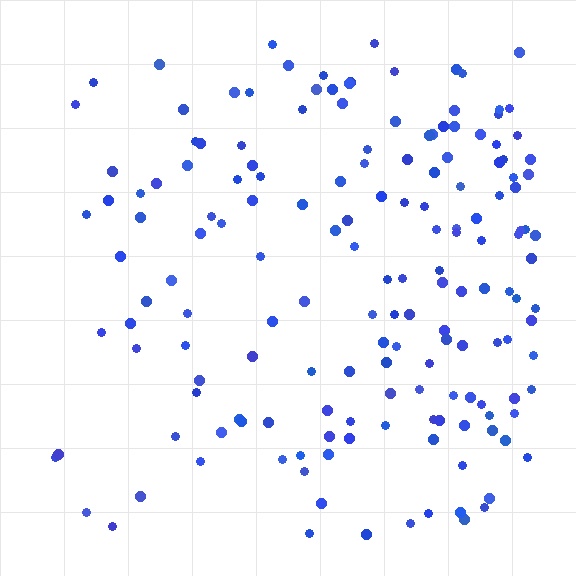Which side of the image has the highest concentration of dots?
The right.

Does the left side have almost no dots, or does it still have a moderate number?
Still a moderate number, just noticeably fewer than the right.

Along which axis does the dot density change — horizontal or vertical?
Horizontal.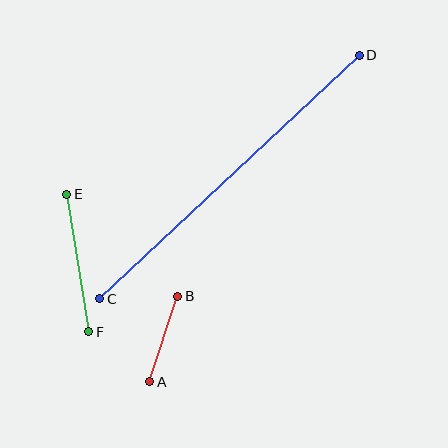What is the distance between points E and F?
The distance is approximately 139 pixels.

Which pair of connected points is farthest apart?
Points C and D are farthest apart.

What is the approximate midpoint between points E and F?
The midpoint is at approximately (78, 263) pixels.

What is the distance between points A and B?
The distance is approximately 90 pixels.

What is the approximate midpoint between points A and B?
The midpoint is at approximately (164, 339) pixels.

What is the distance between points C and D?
The distance is approximately 356 pixels.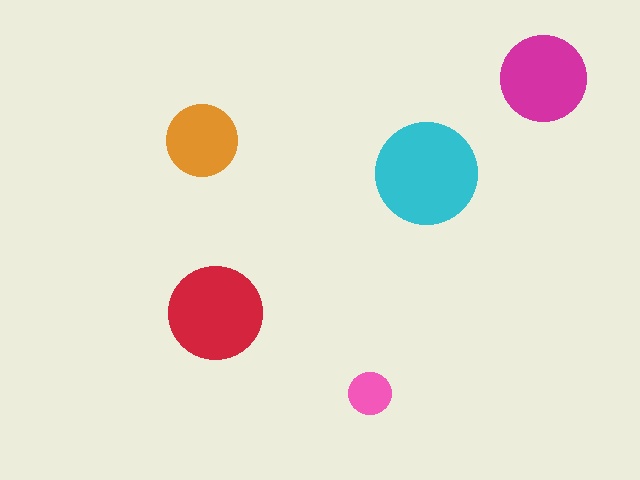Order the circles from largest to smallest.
the cyan one, the red one, the magenta one, the orange one, the pink one.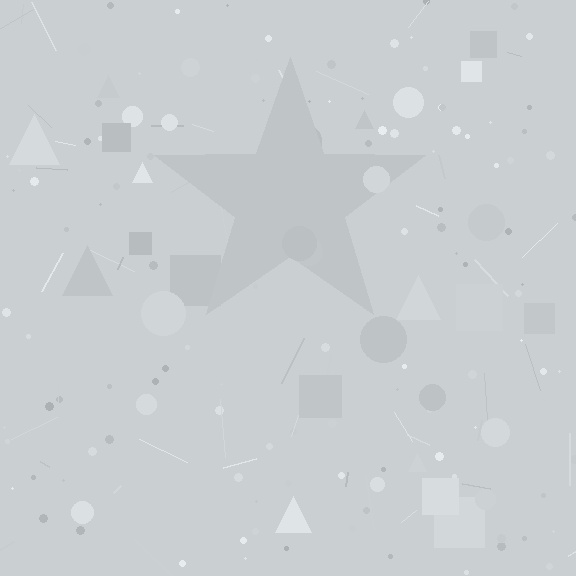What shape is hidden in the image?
A star is hidden in the image.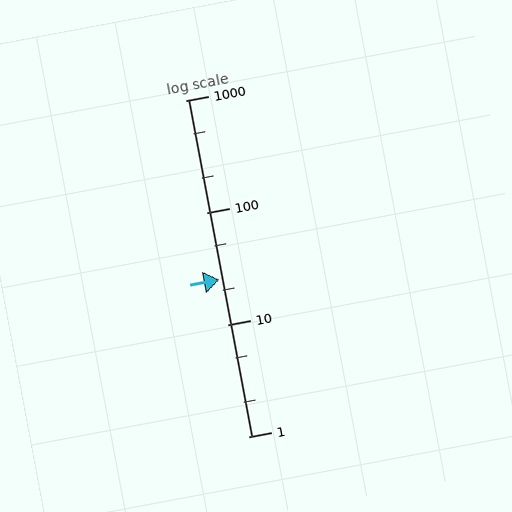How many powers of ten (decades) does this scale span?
The scale spans 3 decades, from 1 to 1000.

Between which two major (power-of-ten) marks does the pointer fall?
The pointer is between 10 and 100.